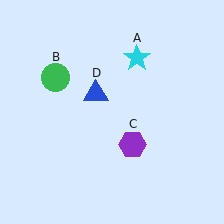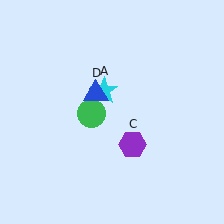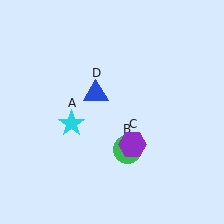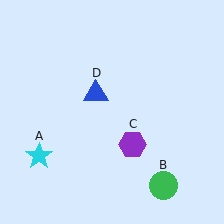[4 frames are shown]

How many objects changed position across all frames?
2 objects changed position: cyan star (object A), green circle (object B).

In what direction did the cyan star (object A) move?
The cyan star (object A) moved down and to the left.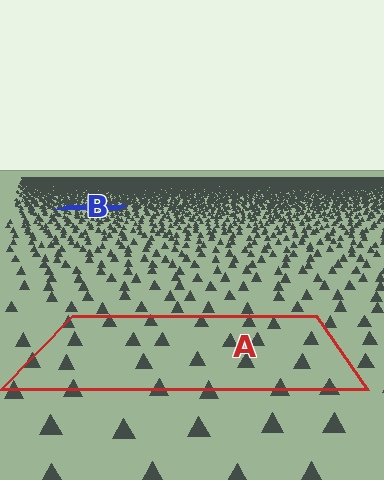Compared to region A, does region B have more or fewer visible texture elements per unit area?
Region B has more texture elements per unit area — they are packed more densely because it is farther away.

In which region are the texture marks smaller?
The texture marks are smaller in region B, because it is farther away.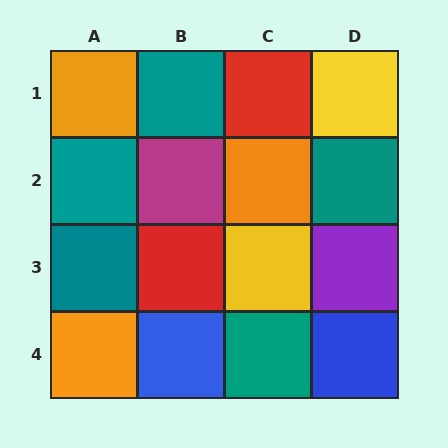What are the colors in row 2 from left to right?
Teal, magenta, orange, teal.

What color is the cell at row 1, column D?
Yellow.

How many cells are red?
2 cells are red.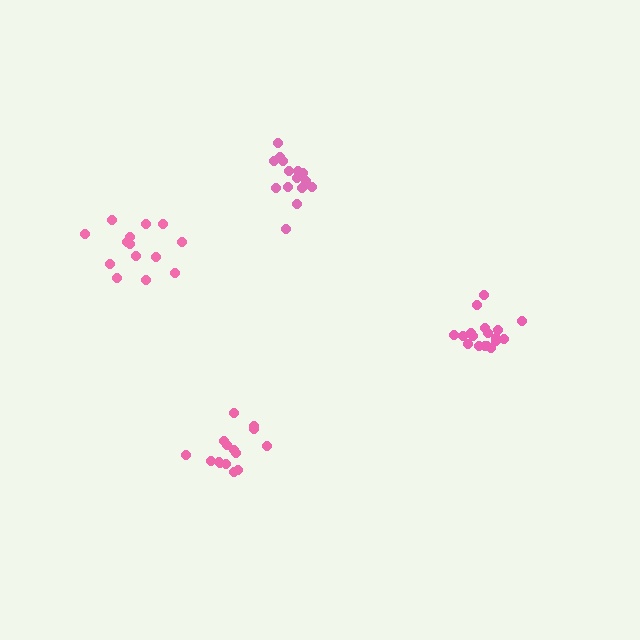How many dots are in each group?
Group 1: 15 dots, Group 2: 14 dots, Group 3: 15 dots, Group 4: 18 dots (62 total).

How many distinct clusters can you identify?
There are 4 distinct clusters.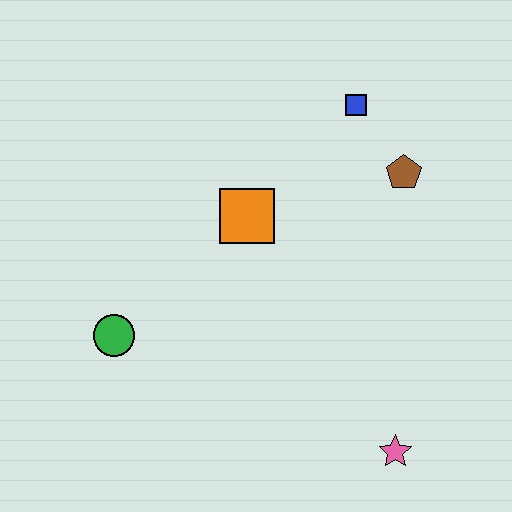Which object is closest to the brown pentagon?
The blue square is closest to the brown pentagon.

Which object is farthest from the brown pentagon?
The green circle is farthest from the brown pentagon.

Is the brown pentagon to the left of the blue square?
No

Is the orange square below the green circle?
No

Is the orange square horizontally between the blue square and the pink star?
No